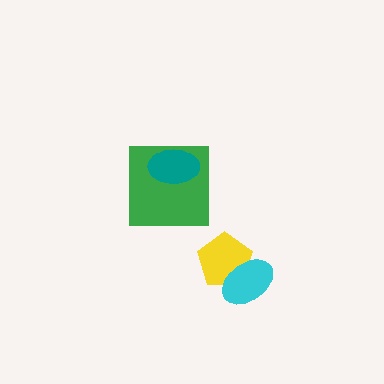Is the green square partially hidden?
Yes, it is partially covered by another shape.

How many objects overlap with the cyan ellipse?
1 object overlaps with the cyan ellipse.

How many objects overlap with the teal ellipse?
1 object overlaps with the teal ellipse.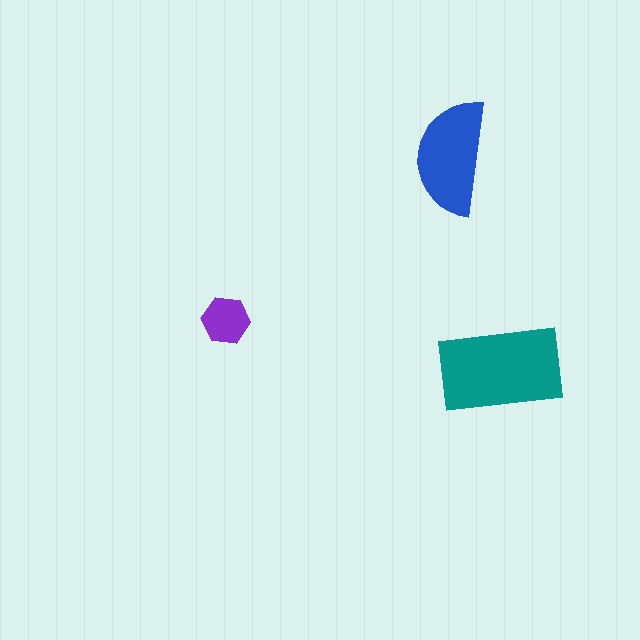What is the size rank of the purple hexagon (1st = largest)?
3rd.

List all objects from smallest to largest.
The purple hexagon, the blue semicircle, the teal rectangle.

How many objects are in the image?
There are 3 objects in the image.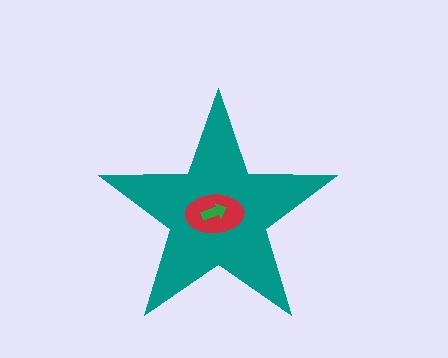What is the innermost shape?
The green arrow.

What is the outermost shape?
The teal star.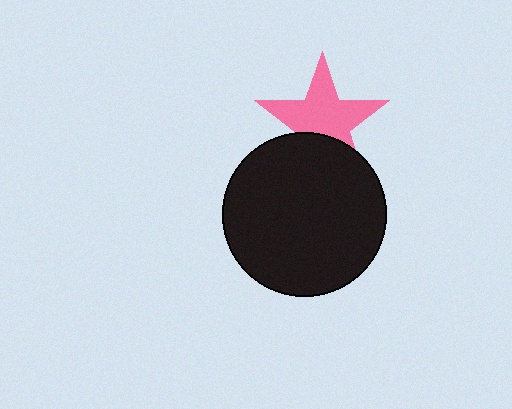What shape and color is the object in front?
The object in front is a black circle.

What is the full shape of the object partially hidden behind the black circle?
The partially hidden object is a pink star.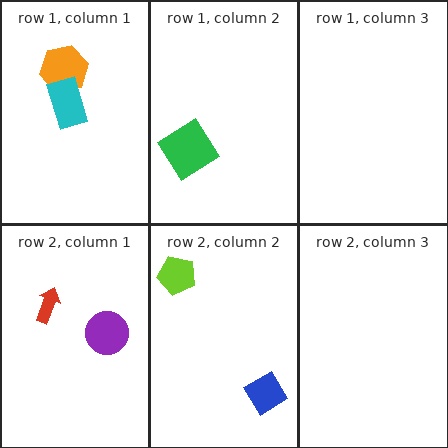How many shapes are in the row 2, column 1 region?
2.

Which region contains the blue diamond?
The row 2, column 2 region.